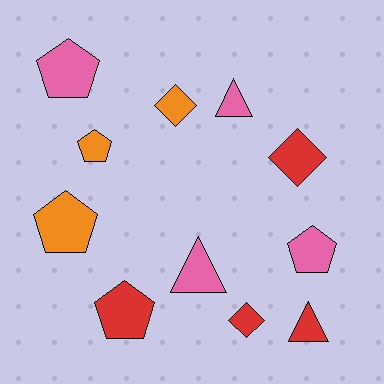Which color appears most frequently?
Red, with 4 objects.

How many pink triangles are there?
There are 2 pink triangles.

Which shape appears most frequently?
Pentagon, with 5 objects.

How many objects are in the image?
There are 11 objects.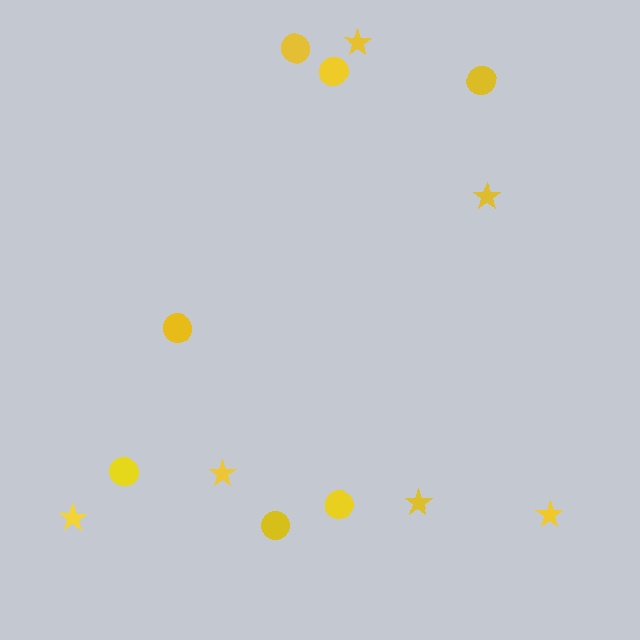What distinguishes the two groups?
There are 2 groups: one group of circles (7) and one group of stars (6).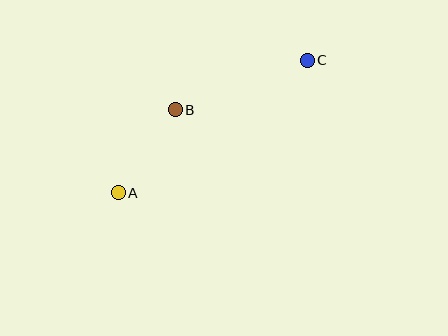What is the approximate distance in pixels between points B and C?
The distance between B and C is approximately 141 pixels.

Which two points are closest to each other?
Points A and B are closest to each other.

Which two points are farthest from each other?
Points A and C are farthest from each other.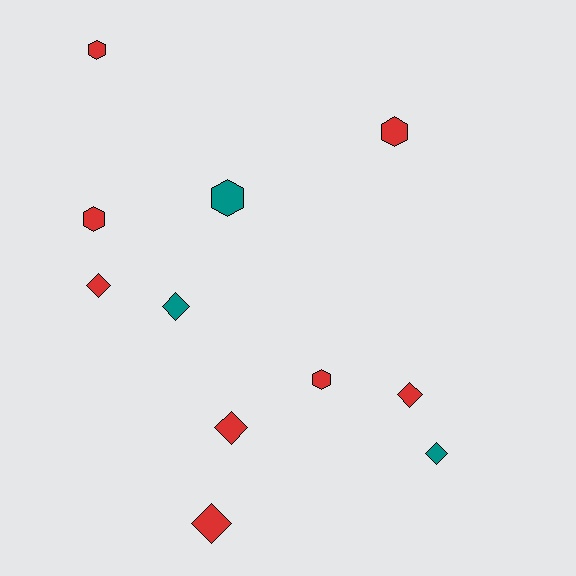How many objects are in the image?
There are 11 objects.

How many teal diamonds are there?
There are 2 teal diamonds.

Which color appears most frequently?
Red, with 8 objects.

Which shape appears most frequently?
Diamond, with 6 objects.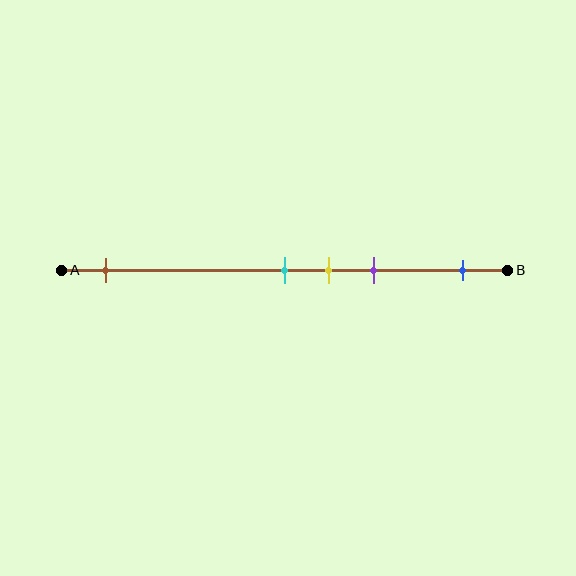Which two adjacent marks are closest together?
The cyan and yellow marks are the closest adjacent pair.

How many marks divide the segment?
There are 5 marks dividing the segment.